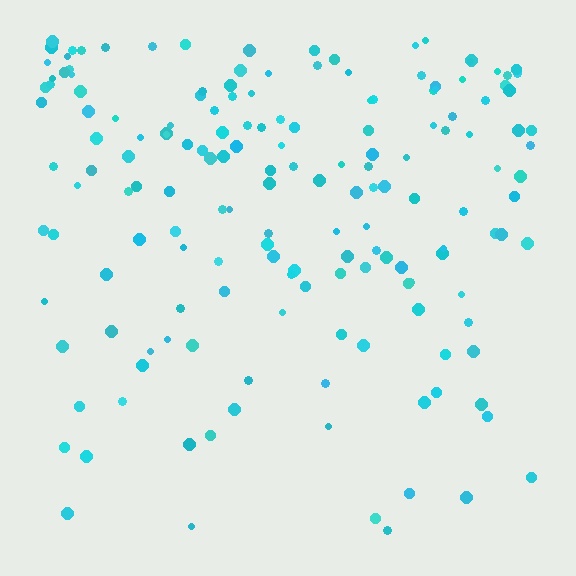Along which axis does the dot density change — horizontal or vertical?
Vertical.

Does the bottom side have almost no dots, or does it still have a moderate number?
Still a moderate number, just noticeably fewer than the top.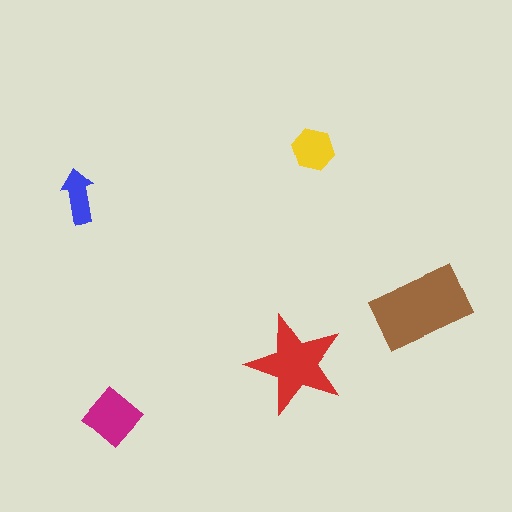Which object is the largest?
The brown rectangle.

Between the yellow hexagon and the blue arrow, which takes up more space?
The yellow hexagon.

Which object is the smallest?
The blue arrow.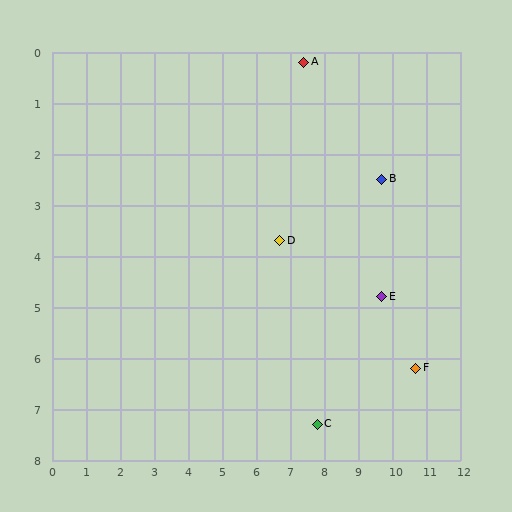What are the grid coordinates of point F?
Point F is at approximately (10.7, 6.2).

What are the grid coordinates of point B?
Point B is at approximately (9.7, 2.5).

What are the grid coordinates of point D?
Point D is at approximately (6.7, 3.7).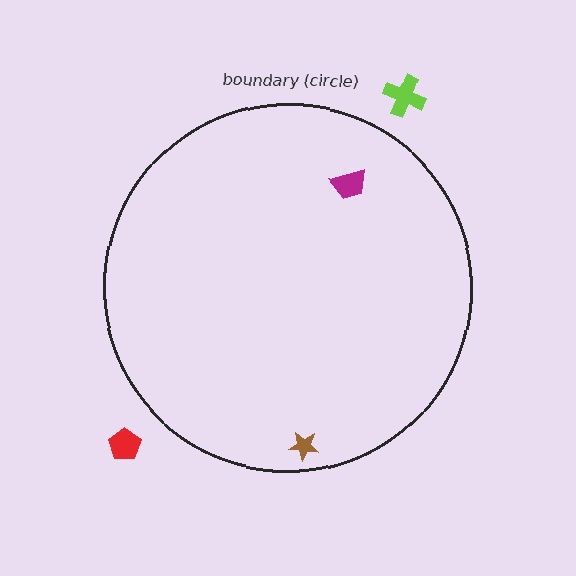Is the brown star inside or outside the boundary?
Inside.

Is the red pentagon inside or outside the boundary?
Outside.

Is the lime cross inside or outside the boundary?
Outside.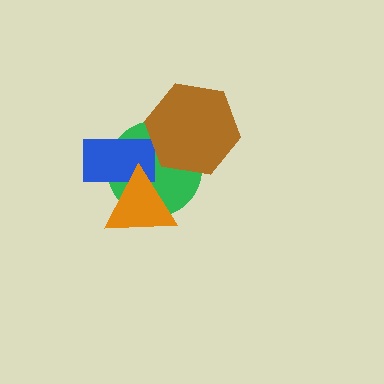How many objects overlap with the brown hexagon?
1 object overlaps with the brown hexagon.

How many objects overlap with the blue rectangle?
2 objects overlap with the blue rectangle.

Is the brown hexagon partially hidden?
No, no other shape covers it.